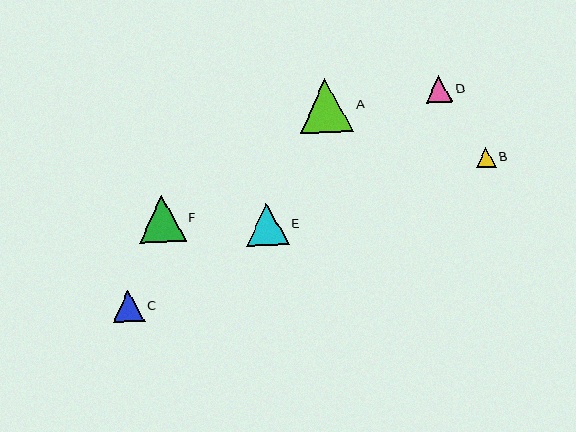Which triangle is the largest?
Triangle A is the largest with a size of approximately 54 pixels.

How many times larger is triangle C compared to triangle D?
Triangle C is approximately 1.2 times the size of triangle D.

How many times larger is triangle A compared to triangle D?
Triangle A is approximately 2.0 times the size of triangle D.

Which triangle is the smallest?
Triangle B is the smallest with a size of approximately 19 pixels.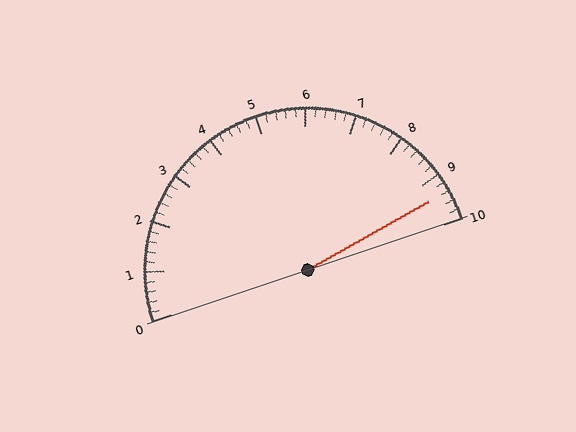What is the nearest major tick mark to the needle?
The nearest major tick mark is 9.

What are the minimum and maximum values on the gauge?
The gauge ranges from 0 to 10.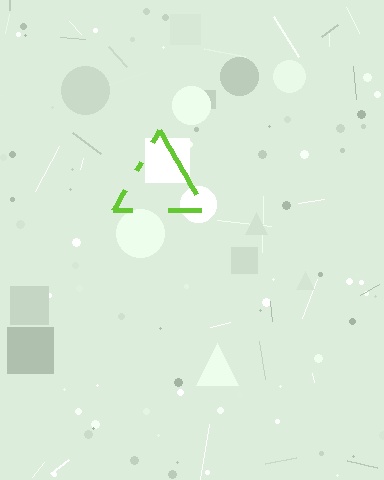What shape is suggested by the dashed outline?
The dashed outline suggests a triangle.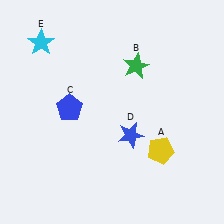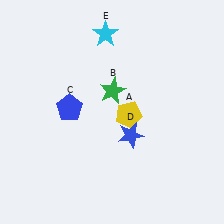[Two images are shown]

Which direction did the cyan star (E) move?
The cyan star (E) moved right.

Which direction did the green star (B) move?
The green star (B) moved down.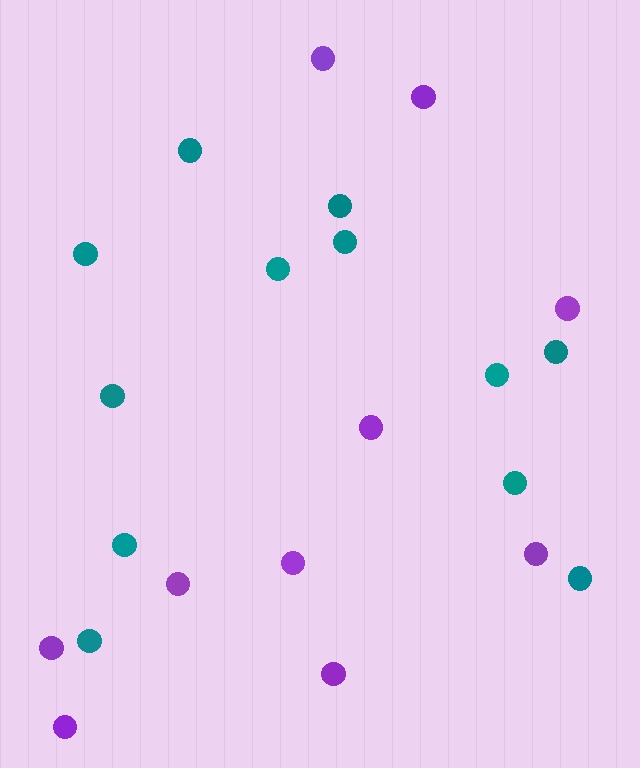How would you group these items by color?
There are 2 groups: one group of teal circles (12) and one group of purple circles (10).